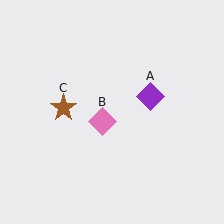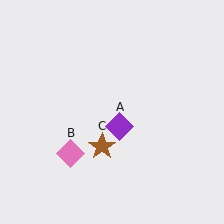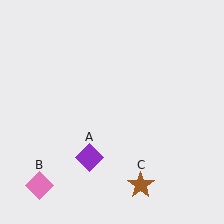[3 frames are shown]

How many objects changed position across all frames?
3 objects changed position: purple diamond (object A), pink diamond (object B), brown star (object C).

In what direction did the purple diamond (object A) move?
The purple diamond (object A) moved down and to the left.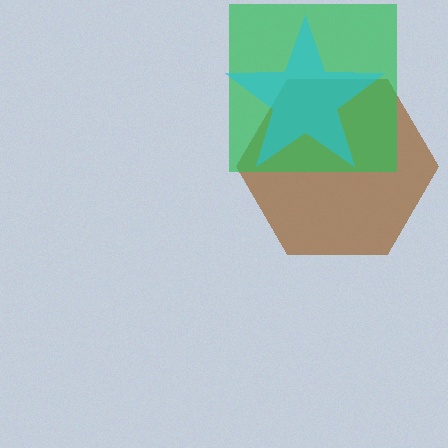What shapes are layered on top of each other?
The layered shapes are: a brown hexagon, a green square, a cyan star.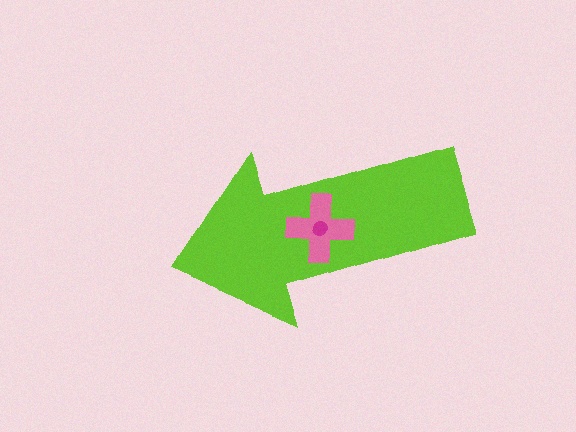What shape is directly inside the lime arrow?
The pink cross.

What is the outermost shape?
The lime arrow.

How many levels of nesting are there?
3.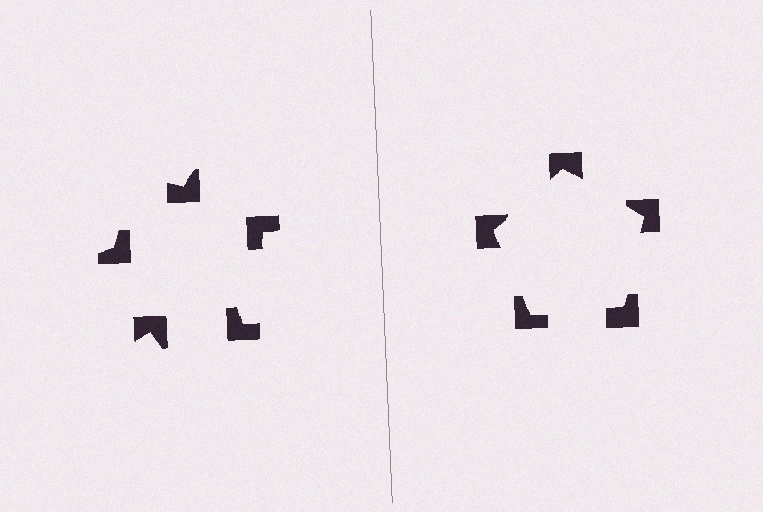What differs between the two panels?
The notched squares are positioned identically on both sides; only the wedge orientations differ. On the right they align to a pentagon; on the left they are misaligned.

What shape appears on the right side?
An illusory pentagon.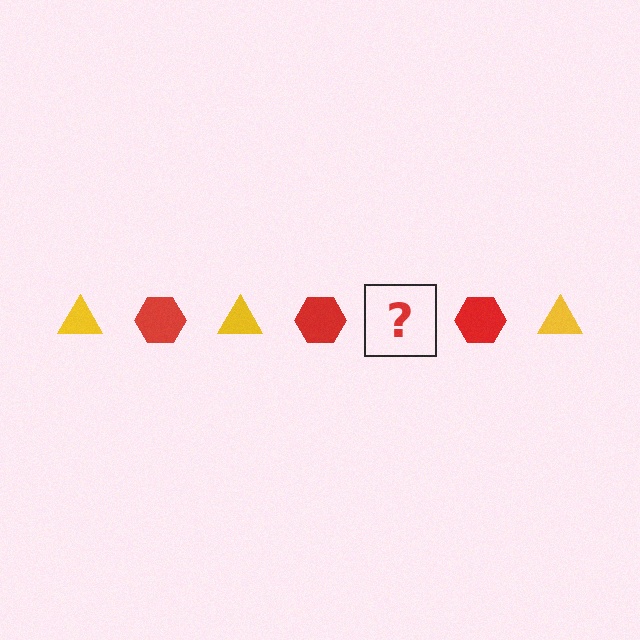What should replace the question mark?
The question mark should be replaced with a yellow triangle.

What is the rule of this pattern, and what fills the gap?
The rule is that the pattern alternates between yellow triangle and red hexagon. The gap should be filled with a yellow triangle.